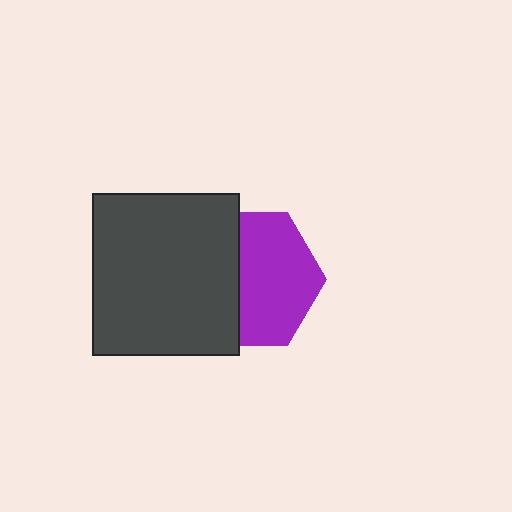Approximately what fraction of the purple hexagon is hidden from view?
Roughly 41% of the purple hexagon is hidden behind the dark gray rectangle.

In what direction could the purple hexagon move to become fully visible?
The purple hexagon could move right. That would shift it out from behind the dark gray rectangle entirely.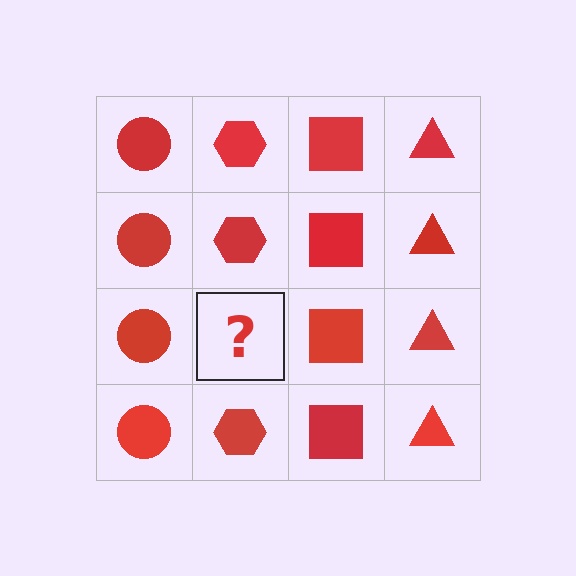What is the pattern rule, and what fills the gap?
The rule is that each column has a consistent shape. The gap should be filled with a red hexagon.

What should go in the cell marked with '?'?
The missing cell should contain a red hexagon.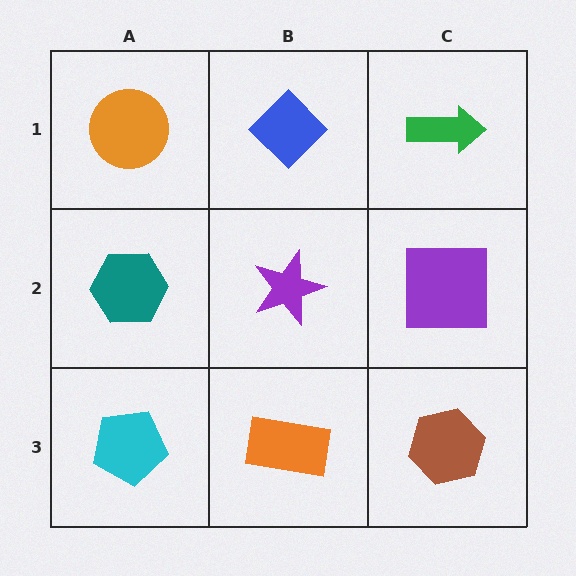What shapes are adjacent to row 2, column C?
A green arrow (row 1, column C), a brown hexagon (row 3, column C), a purple star (row 2, column B).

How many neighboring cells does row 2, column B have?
4.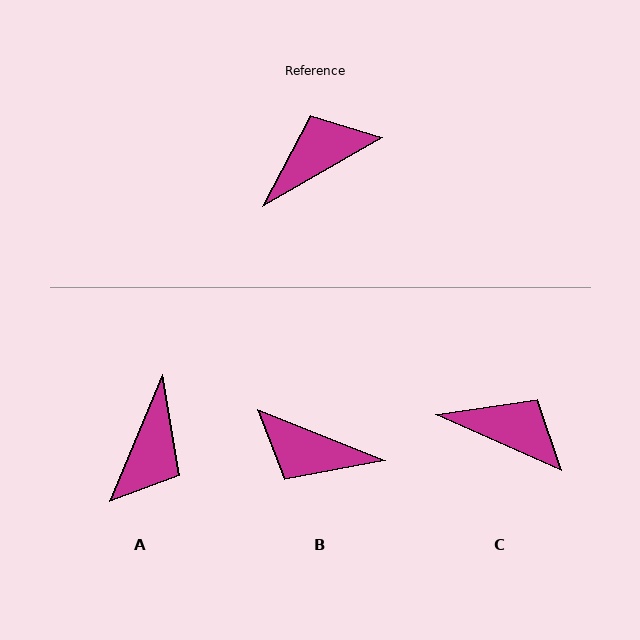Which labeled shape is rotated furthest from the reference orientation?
A, about 142 degrees away.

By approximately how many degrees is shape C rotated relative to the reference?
Approximately 54 degrees clockwise.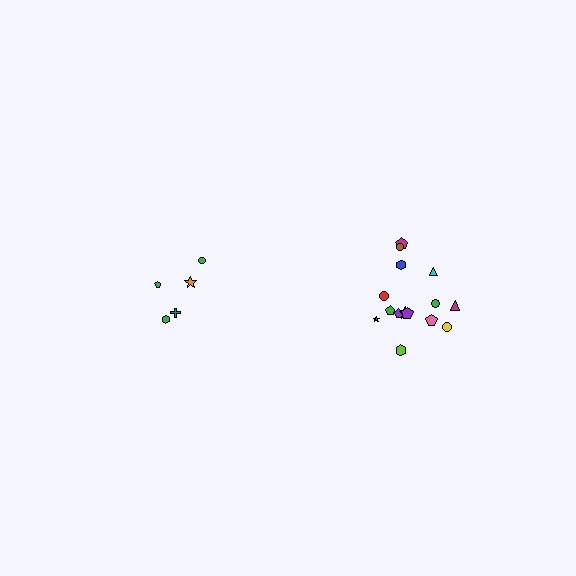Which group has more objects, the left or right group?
The right group.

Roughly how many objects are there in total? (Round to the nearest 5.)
Roughly 20 objects in total.